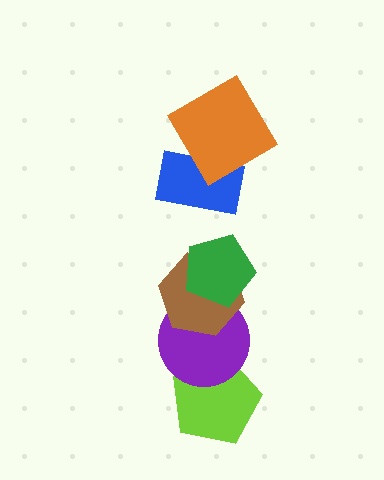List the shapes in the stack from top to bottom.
From top to bottom: the orange diamond, the blue rectangle, the green pentagon, the brown hexagon, the purple circle, the lime pentagon.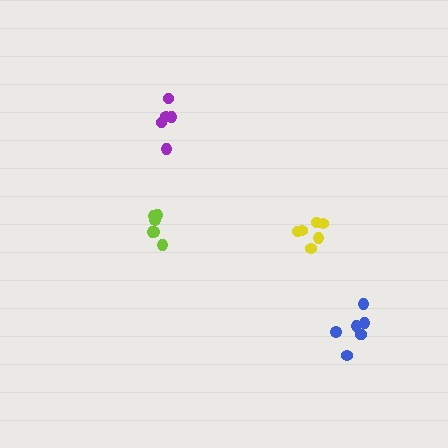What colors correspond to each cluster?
The clusters are colored: blue, purple, lime, yellow.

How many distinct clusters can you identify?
There are 4 distinct clusters.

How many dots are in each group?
Group 1: 7 dots, Group 2: 5 dots, Group 3: 7 dots, Group 4: 6 dots (25 total).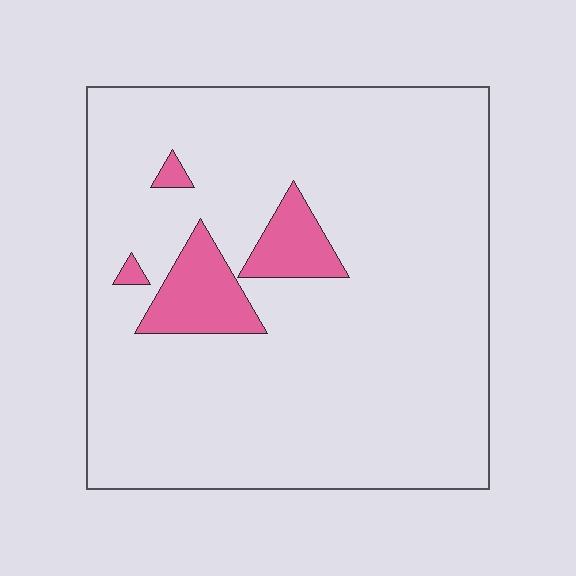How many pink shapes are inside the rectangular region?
4.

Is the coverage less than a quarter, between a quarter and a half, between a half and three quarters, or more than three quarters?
Less than a quarter.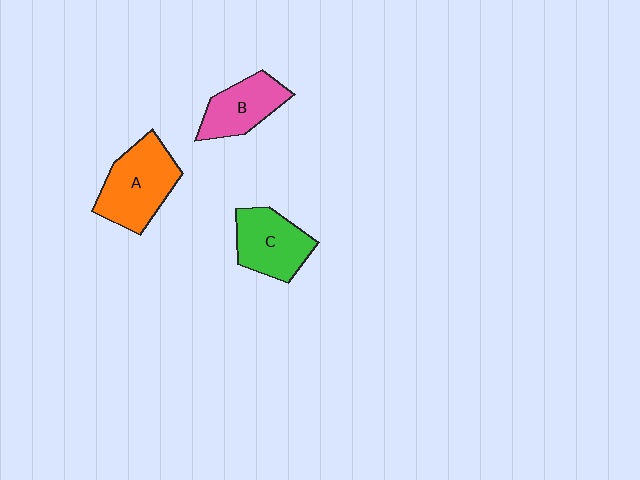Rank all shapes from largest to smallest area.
From largest to smallest: A (orange), C (green), B (pink).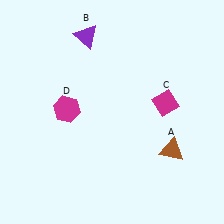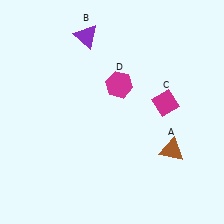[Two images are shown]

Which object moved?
The magenta hexagon (D) moved right.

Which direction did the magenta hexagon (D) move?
The magenta hexagon (D) moved right.